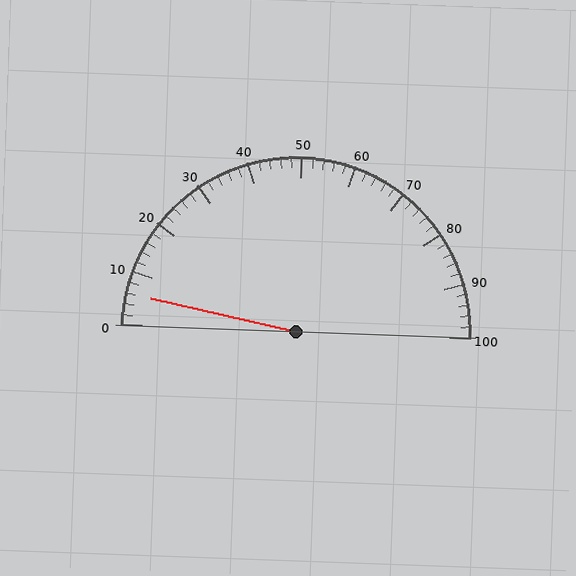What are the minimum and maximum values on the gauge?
The gauge ranges from 0 to 100.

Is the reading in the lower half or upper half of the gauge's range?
The reading is in the lower half of the range (0 to 100).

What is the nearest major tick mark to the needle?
The nearest major tick mark is 10.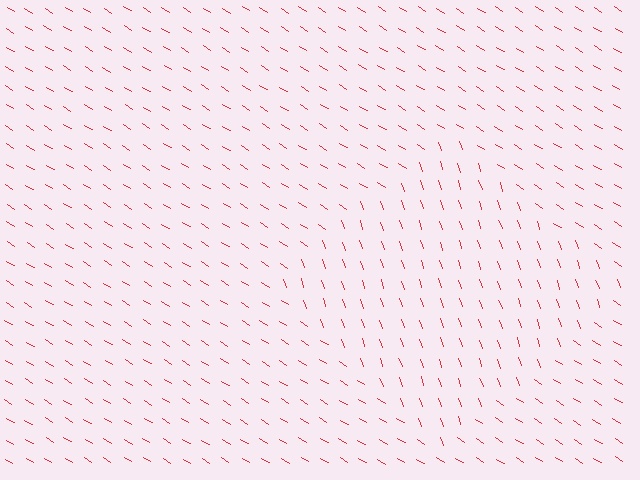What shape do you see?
I see a diamond.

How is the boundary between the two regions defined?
The boundary is defined purely by a change in line orientation (approximately 39 degrees difference). All lines are the same color and thickness.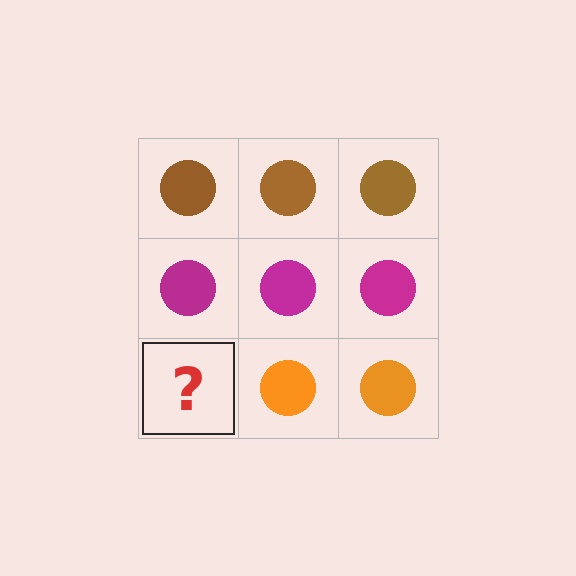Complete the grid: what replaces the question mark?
The question mark should be replaced with an orange circle.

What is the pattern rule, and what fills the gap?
The rule is that each row has a consistent color. The gap should be filled with an orange circle.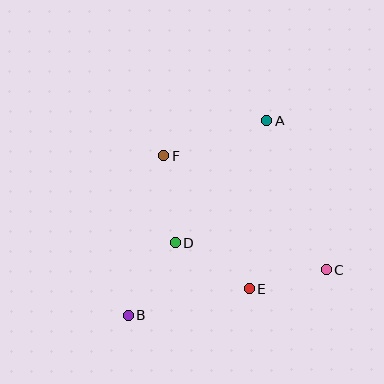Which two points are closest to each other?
Points C and E are closest to each other.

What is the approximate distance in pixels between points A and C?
The distance between A and C is approximately 161 pixels.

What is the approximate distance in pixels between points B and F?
The distance between B and F is approximately 164 pixels.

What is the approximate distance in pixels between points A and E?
The distance between A and E is approximately 169 pixels.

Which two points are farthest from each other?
Points A and B are farthest from each other.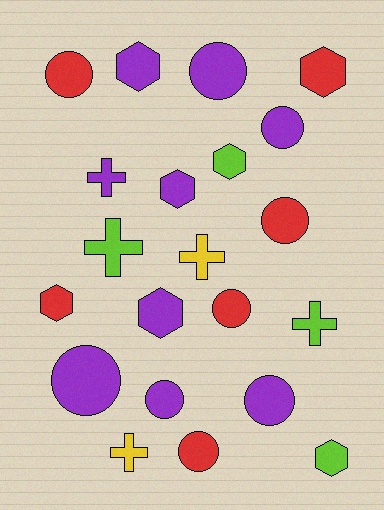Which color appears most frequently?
Purple, with 9 objects.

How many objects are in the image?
There are 21 objects.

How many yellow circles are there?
There are no yellow circles.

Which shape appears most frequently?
Circle, with 9 objects.